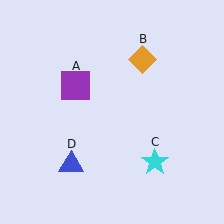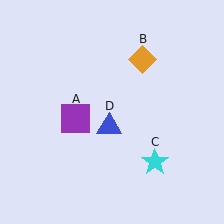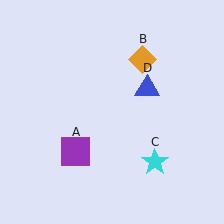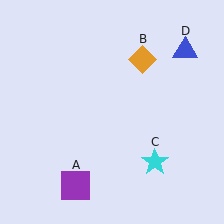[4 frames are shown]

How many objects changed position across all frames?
2 objects changed position: purple square (object A), blue triangle (object D).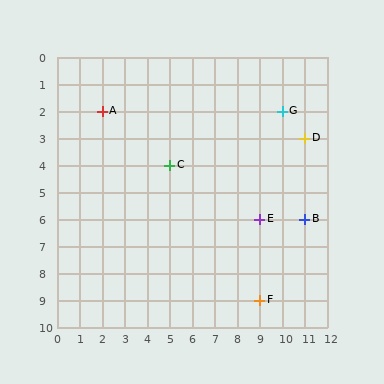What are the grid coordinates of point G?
Point G is at grid coordinates (10, 2).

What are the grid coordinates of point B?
Point B is at grid coordinates (11, 6).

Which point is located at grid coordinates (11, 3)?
Point D is at (11, 3).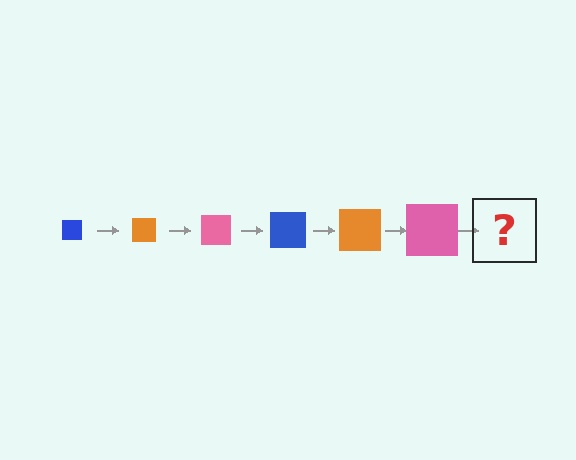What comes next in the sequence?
The next element should be a blue square, larger than the previous one.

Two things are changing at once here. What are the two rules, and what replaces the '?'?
The two rules are that the square grows larger each step and the color cycles through blue, orange, and pink. The '?' should be a blue square, larger than the previous one.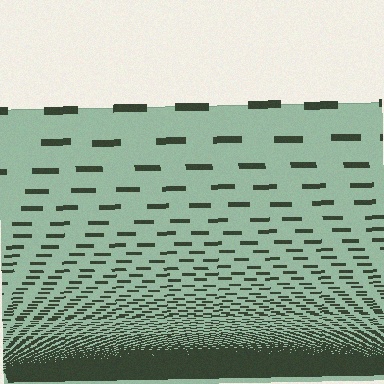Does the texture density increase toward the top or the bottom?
Density increases toward the bottom.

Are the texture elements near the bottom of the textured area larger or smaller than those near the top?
Smaller. The gradient is inverted — elements near the bottom are smaller and denser.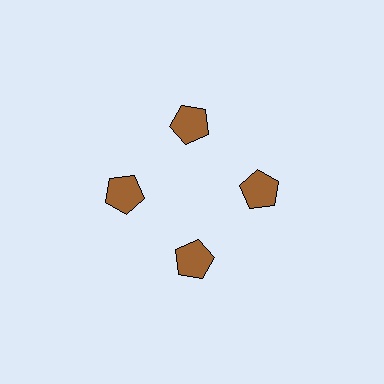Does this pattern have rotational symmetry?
Yes, this pattern has 4-fold rotational symmetry. It looks the same after rotating 90 degrees around the center.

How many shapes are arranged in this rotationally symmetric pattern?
There are 4 shapes, arranged in 4 groups of 1.